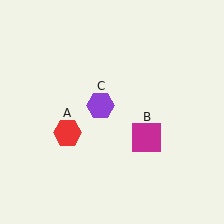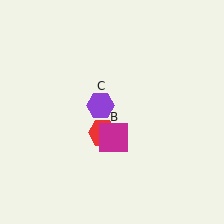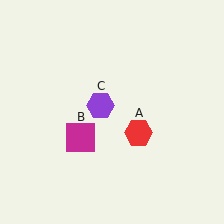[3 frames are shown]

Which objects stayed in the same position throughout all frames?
Purple hexagon (object C) remained stationary.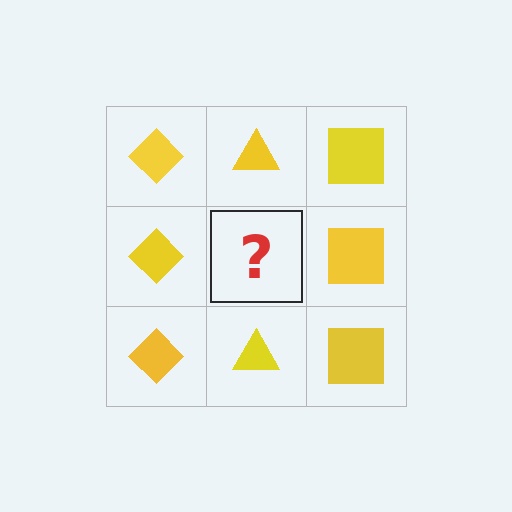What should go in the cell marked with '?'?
The missing cell should contain a yellow triangle.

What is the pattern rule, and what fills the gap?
The rule is that each column has a consistent shape. The gap should be filled with a yellow triangle.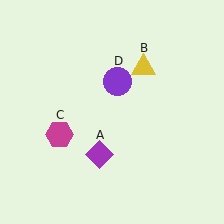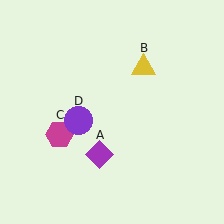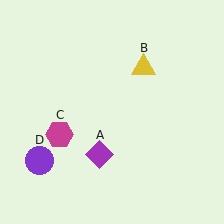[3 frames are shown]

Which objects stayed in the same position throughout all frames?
Purple diamond (object A) and yellow triangle (object B) and magenta hexagon (object C) remained stationary.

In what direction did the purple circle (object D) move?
The purple circle (object D) moved down and to the left.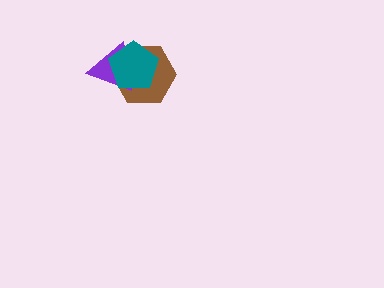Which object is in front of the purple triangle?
The teal pentagon is in front of the purple triangle.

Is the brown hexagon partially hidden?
Yes, it is partially covered by another shape.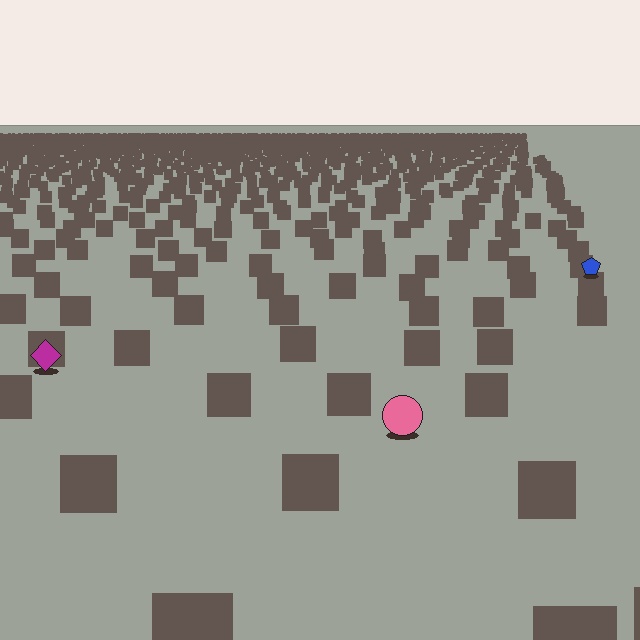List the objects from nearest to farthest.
From nearest to farthest: the pink circle, the magenta diamond, the blue pentagon.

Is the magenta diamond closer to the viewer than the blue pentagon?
Yes. The magenta diamond is closer — you can tell from the texture gradient: the ground texture is coarser near it.